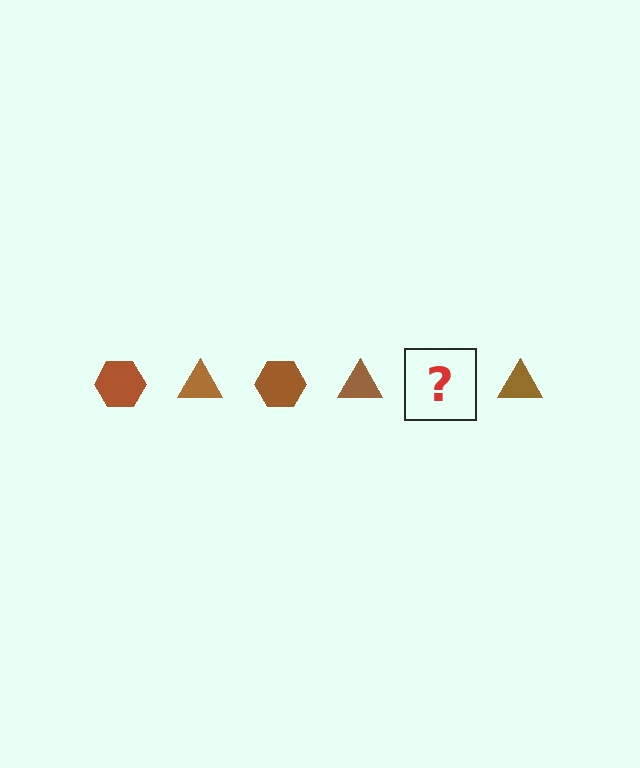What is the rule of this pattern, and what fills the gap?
The rule is that the pattern cycles through hexagon, triangle shapes in brown. The gap should be filled with a brown hexagon.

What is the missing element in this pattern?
The missing element is a brown hexagon.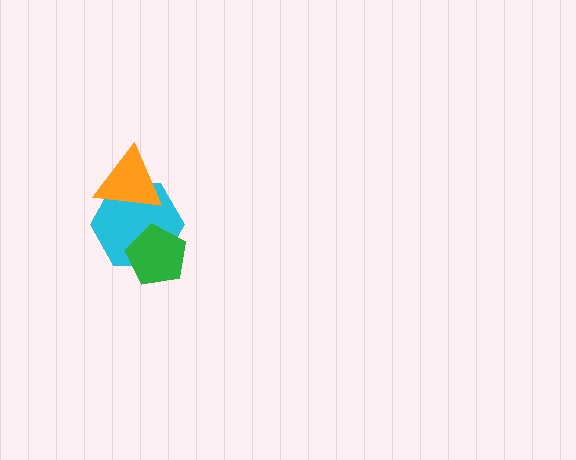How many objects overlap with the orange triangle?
1 object overlaps with the orange triangle.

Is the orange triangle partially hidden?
No, no other shape covers it.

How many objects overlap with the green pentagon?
1 object overlaps with the green pentagon.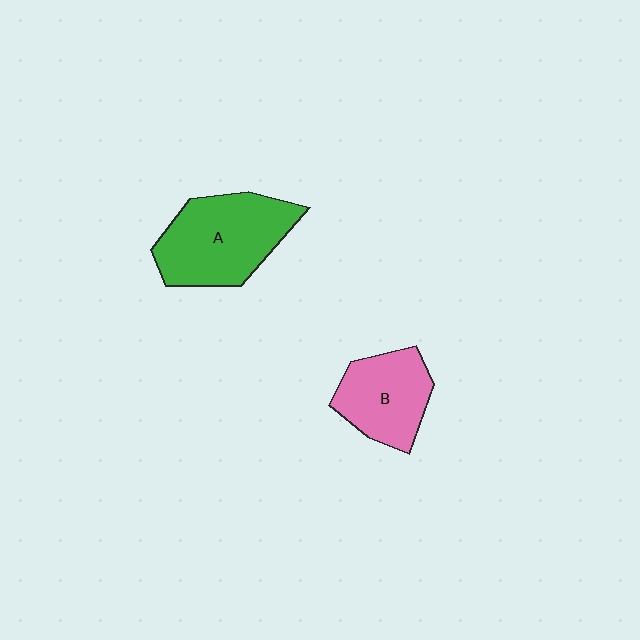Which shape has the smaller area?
Shape B (pink).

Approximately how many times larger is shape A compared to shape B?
Approximately 1.4 times.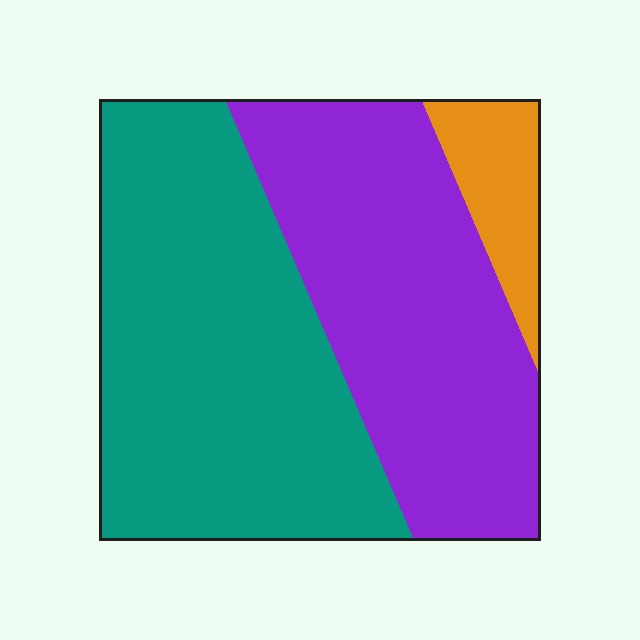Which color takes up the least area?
Orange, at roughly 10%.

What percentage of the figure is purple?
Purple takes up about two fifths (2/5) of the figure.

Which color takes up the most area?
Teal, at roughly 50%.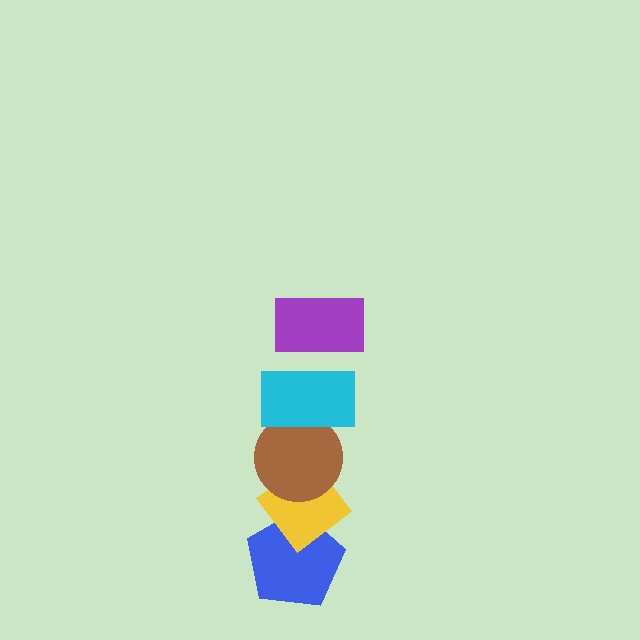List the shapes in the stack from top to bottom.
From top to bottom: the purple rectangle, the cyan rectangle, the brown circle, the yellow diamond, the blue pentagon.